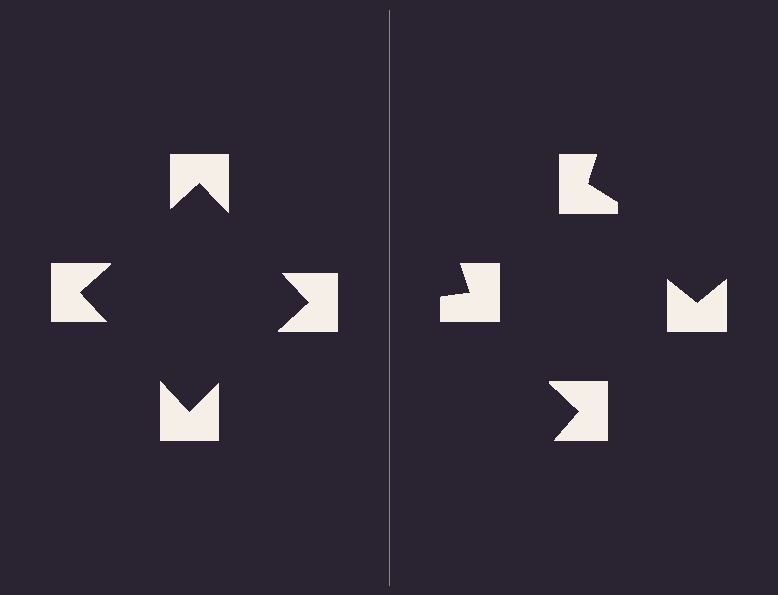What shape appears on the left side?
An illusory square.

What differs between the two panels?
The notched squares are positioned identically on both sides; only the wedge orientations differ. On the left they align to a square; on the right they are misaligned.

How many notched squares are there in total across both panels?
8 — 4 on each side.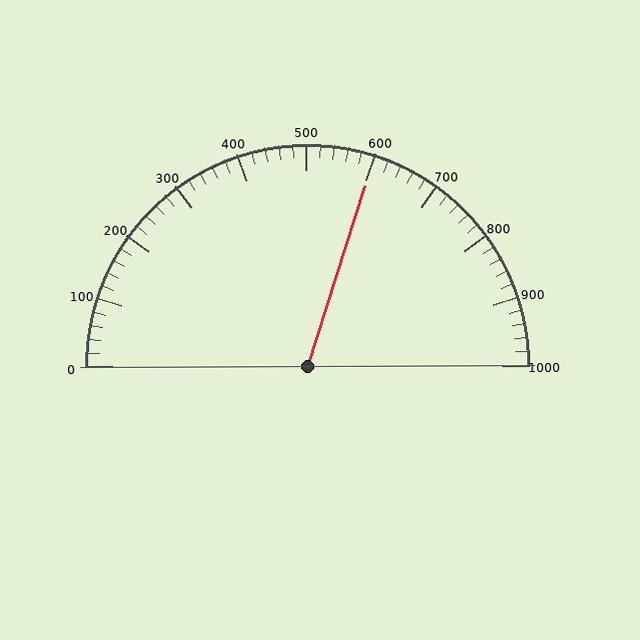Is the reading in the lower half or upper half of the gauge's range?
The reading is in the upper half of the range (0 to 1000).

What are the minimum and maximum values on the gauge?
The gauge ranges from 0 to 1000.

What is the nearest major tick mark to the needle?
The nearest major tick mark is 600.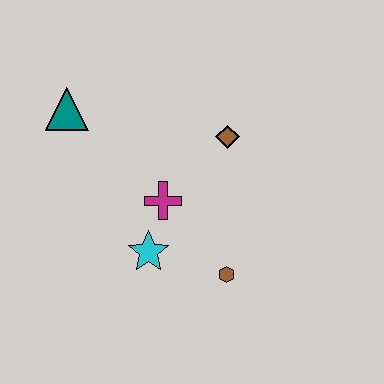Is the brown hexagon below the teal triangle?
Yes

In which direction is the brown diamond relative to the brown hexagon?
The brown diamond is above the brown hexagon.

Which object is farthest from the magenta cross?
The teal triangle is farthest from the magenta cross.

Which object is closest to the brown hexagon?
The cyan star is closest to the brown hexagon.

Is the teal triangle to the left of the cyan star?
Yes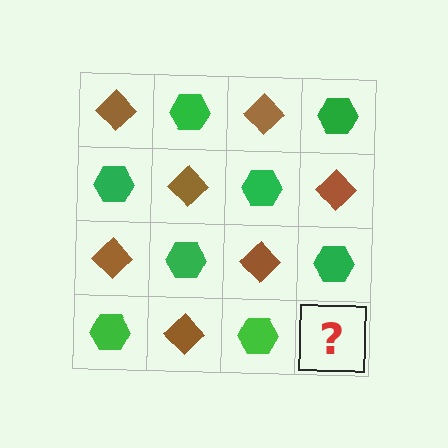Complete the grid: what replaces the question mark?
The question mark should be replaced with a brown diamond.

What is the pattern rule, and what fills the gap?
The rule is that it alternates brown diamond and green hexagon in a checkerboard pattern. The gap should be filled with a brown diamond.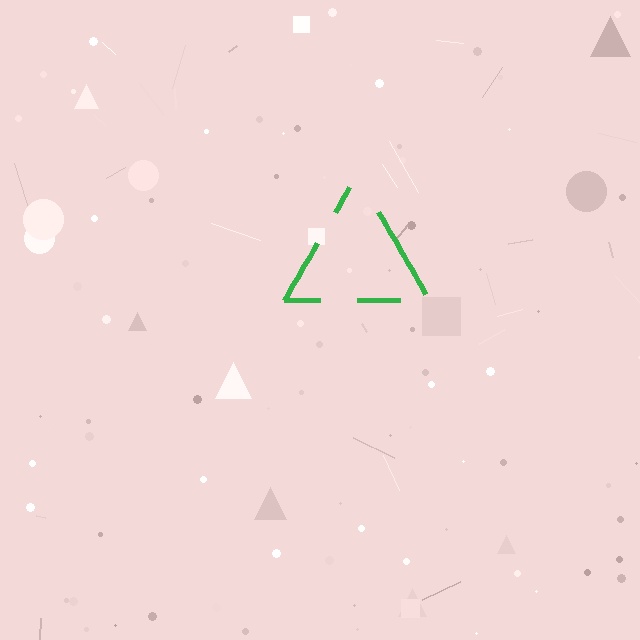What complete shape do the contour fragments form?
The contour fragments form a triangle.